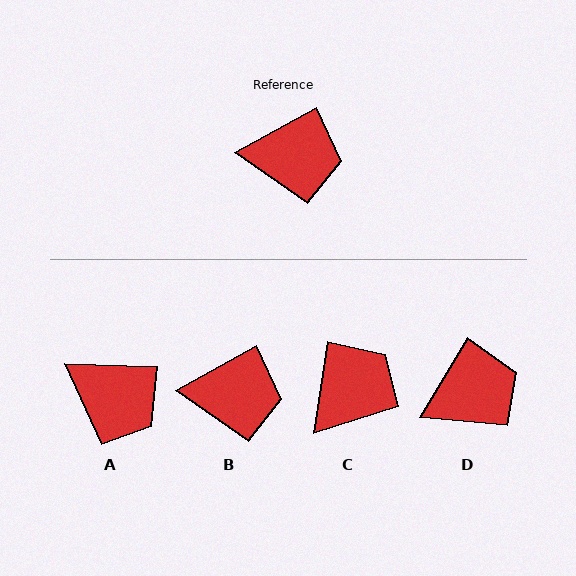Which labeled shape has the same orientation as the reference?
B.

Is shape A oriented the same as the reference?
No, it is off by about 31 degrees.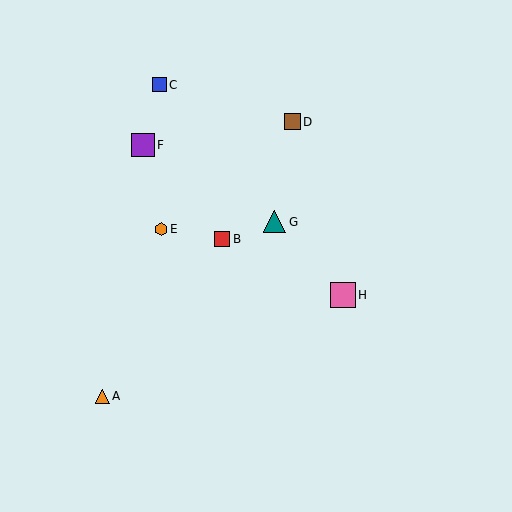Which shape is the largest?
The pink square (labeled H) is the largest.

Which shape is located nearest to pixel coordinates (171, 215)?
The orange hexagon (labeled E) at (161, 229) is nearest to that location.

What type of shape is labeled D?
Shape D is a brown square.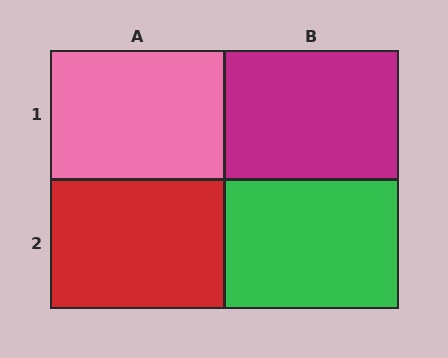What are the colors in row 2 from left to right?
Red, green.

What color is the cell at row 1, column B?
Magenta.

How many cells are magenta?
1 cell is magenta.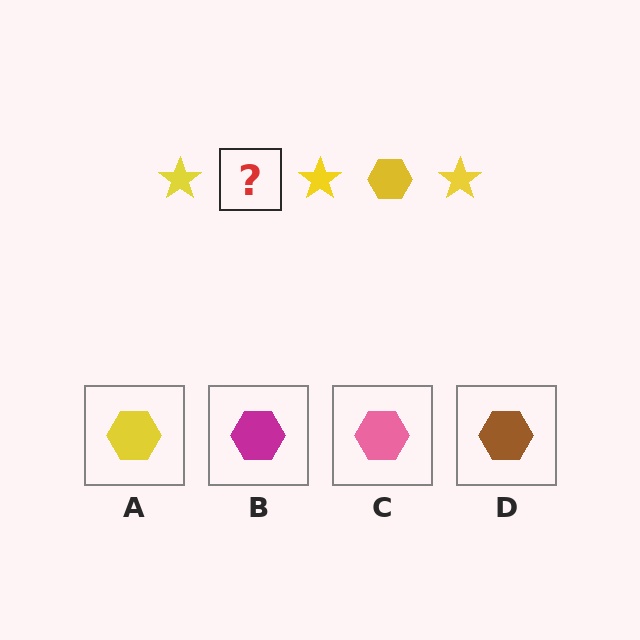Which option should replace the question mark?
Option A.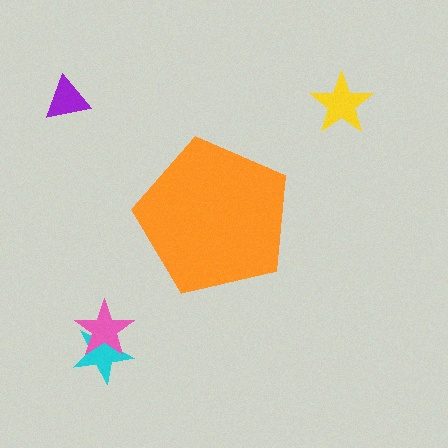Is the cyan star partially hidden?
No, the cyan star is fully visible.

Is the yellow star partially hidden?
No, the yellow star is fully visible.